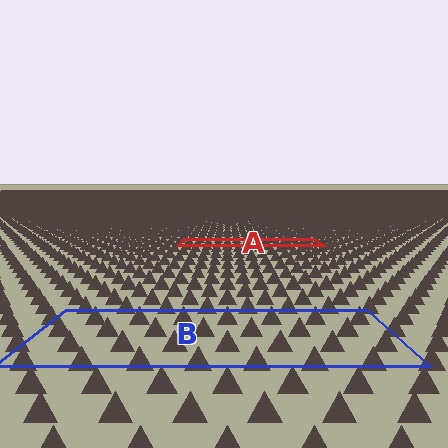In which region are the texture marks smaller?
The texture marks are smaller in region A, because it is farther away.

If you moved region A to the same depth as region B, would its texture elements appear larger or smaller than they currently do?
They would appear larger. At a closer depth, the same texture elements are projected at a bigger on-screen size.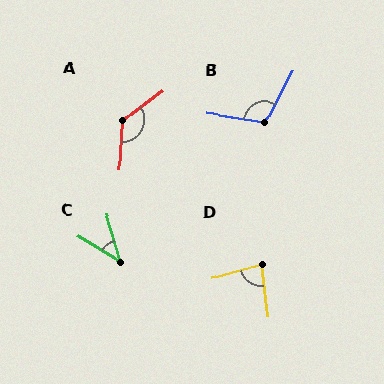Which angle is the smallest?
C, at approximately 42 degrees.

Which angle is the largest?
A, at approximately 130 degrees.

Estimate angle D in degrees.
Approximately 80 degrees.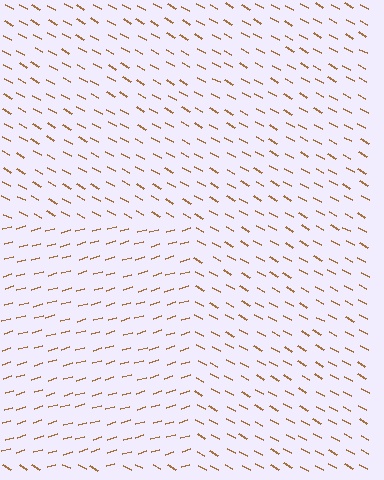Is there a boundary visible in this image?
Yes, there is a texture boundary formed by a change in line orientation.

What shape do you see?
I see a rectangle.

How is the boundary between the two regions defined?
The boundary is defined purely by a change in line orientation (approximately 45 degrees difference). All lines are the same color and thickness.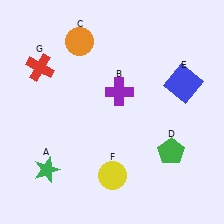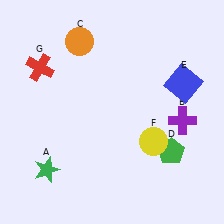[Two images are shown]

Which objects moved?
The objects that moved are: the purple cross (B), the yellow circle (F).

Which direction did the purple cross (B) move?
The purple cross (B) moved right.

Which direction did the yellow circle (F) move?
The yellow circle (F) moved right.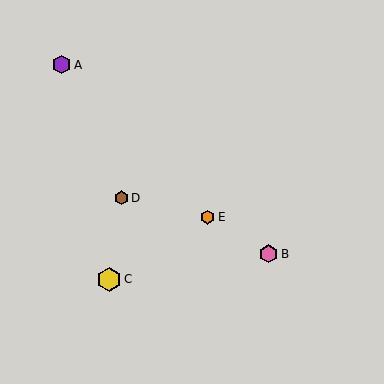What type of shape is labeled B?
Shape B is a pink hexagon.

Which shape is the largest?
The yellow hexagon (labeled C) is the largest.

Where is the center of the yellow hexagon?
The center of the yellow hexagon is at (109, 279).